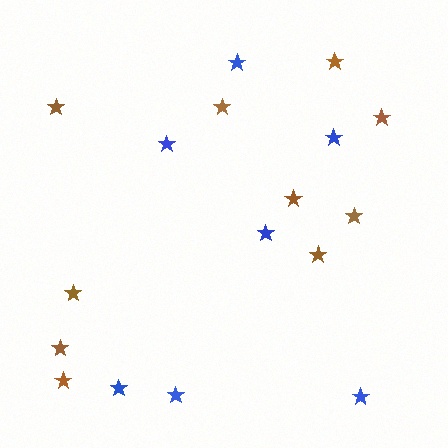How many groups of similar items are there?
There are 2 groups: one group of brown stars (10) and one group of blue stars (7).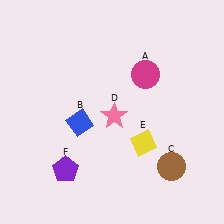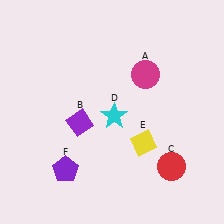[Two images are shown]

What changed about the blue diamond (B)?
In Image 1, B is blue. In Image 2, it changed to purple.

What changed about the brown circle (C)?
In Image 1, C is brown. In Image 2, it changed to red.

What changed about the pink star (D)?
In Image 1, D is pink. In Image 2, it changed to cyan.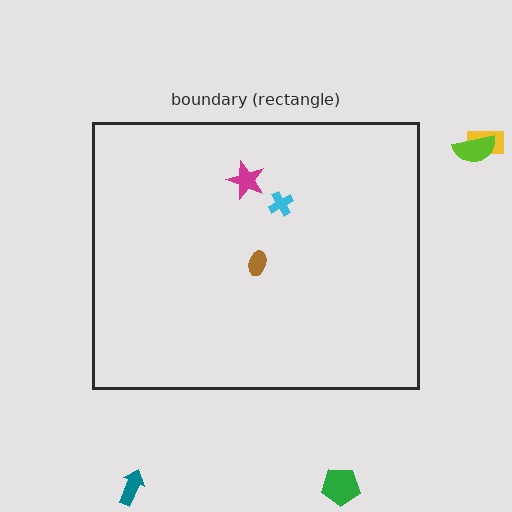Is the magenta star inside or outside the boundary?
Inside.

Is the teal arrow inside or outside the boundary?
Outside.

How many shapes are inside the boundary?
3 inside, 4 outside.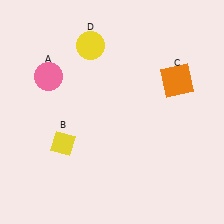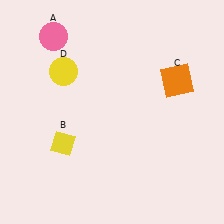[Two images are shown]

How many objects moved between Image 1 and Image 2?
2 objects moved between the two images.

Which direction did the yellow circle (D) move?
The yellow circle (D) moved down.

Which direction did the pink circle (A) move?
The pink circle (A) moved up.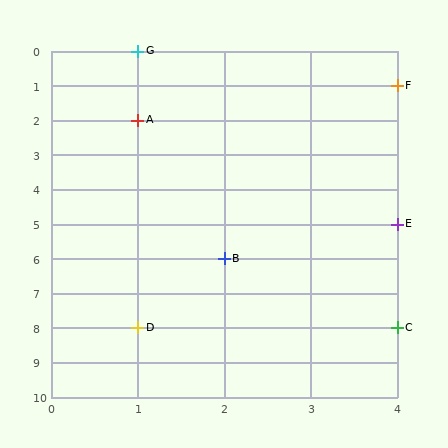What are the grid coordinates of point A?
Point A is at grid coordinates (1, 2).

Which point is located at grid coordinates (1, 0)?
Point G is at (1, 0).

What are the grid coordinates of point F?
Point F is at grid coordinates (4, 1).